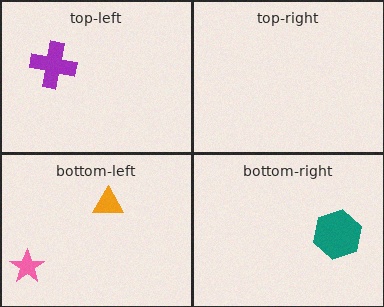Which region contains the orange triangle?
The bottom-left region.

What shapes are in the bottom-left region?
The orange triangle, the pink star.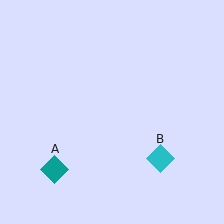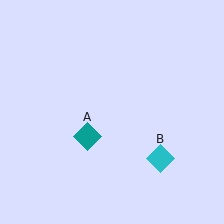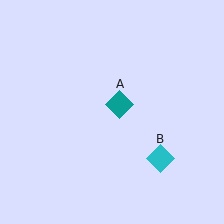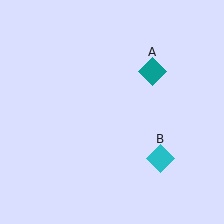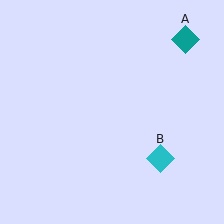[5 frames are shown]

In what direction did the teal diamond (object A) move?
The teal diamond (object A) moved up and to the right.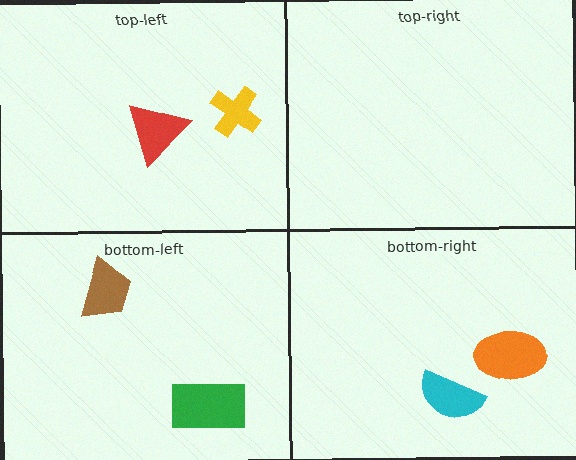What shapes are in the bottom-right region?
The cyan semicircle, the orange ellipse.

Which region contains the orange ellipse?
The bottom-right region.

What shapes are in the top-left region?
The red triangle, the yellow cross.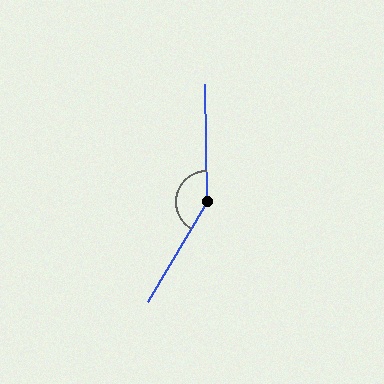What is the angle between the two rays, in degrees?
Approximately 149 degrees.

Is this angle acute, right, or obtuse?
It is obtuse.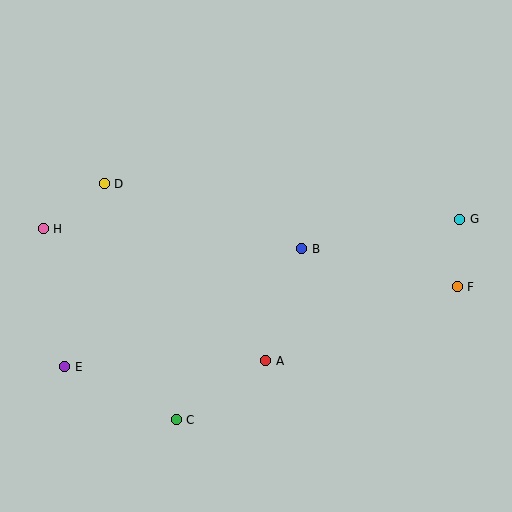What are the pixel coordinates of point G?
Point G is at (460, 219).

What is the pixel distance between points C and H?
The distance between C and H is 233 pixels.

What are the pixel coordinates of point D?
Point D is at (104, 184).